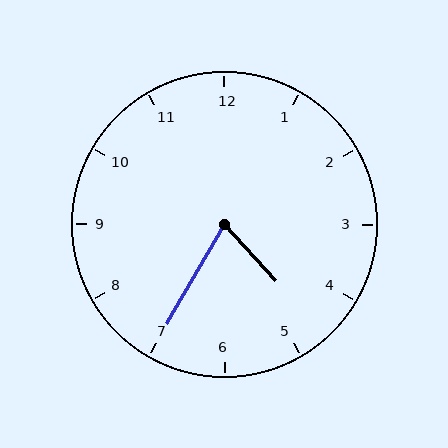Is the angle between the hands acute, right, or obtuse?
It is acute.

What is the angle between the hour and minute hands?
Approximately 72 degrees.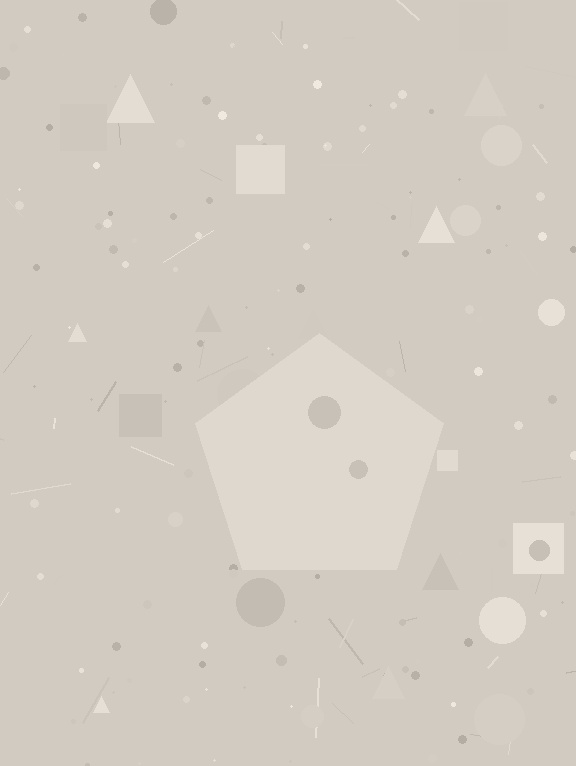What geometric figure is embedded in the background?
A pentagon is embedded in the background.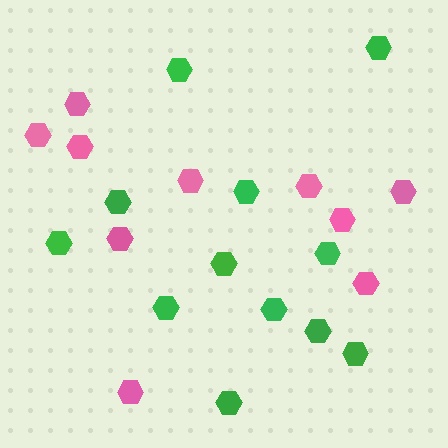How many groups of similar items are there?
There are 2 groups: one group of green hexagons (12) and one group of pink hexagons (10).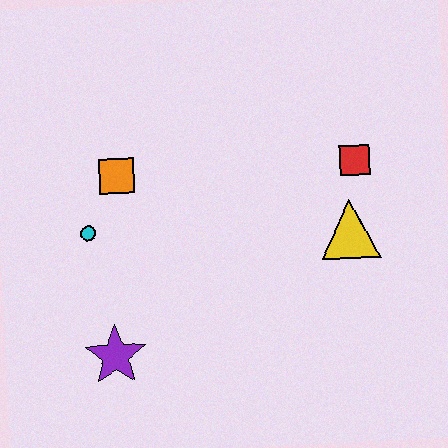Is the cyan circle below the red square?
Yes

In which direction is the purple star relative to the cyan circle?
The purple star is below the cyan circle.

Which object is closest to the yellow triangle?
The red square is closest to the yellow triangle.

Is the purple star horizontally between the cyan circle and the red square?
Yes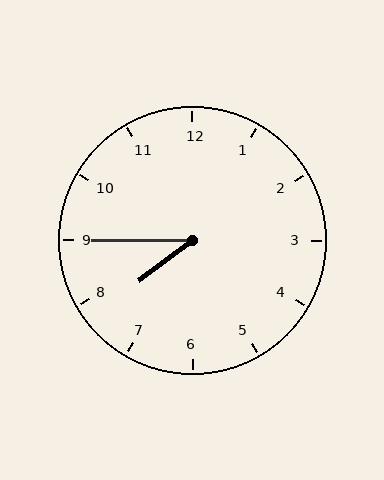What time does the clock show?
7:45.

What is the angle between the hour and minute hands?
Approximately 38 degrees.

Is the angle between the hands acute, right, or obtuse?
It is acute.